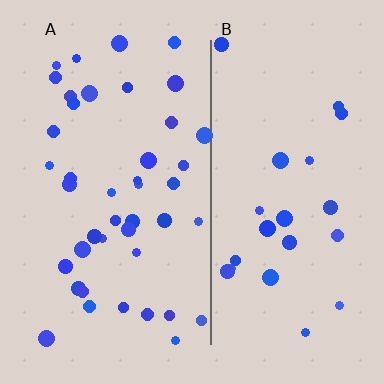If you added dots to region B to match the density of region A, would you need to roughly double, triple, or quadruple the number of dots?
Approximately double.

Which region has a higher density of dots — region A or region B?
A (the left).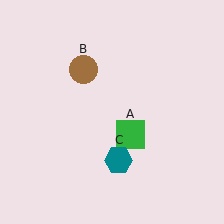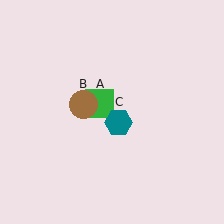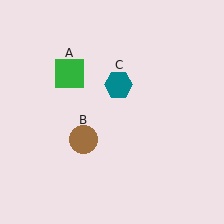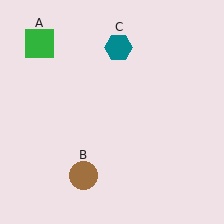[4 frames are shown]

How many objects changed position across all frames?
3 objects changed position: green square (object A), brown circle (object B), teal hexagon (object C).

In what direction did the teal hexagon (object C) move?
The teal hexagon (object C) moved up.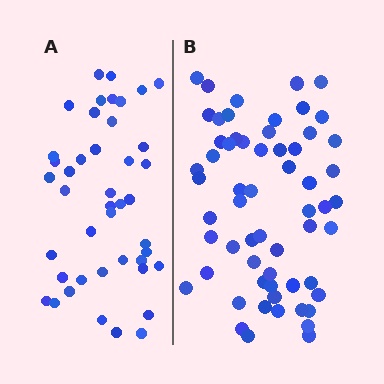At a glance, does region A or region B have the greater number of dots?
Region B (the right region) has more dots.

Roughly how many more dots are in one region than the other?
Region B has approximately 15 more dots than region A.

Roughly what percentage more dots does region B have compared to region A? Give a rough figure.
About 40% more.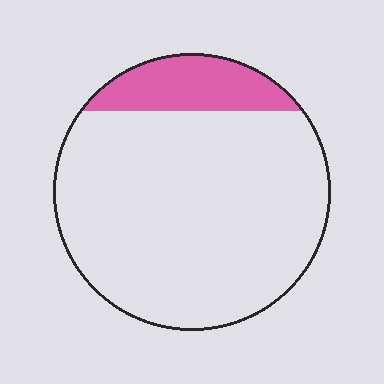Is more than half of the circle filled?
No.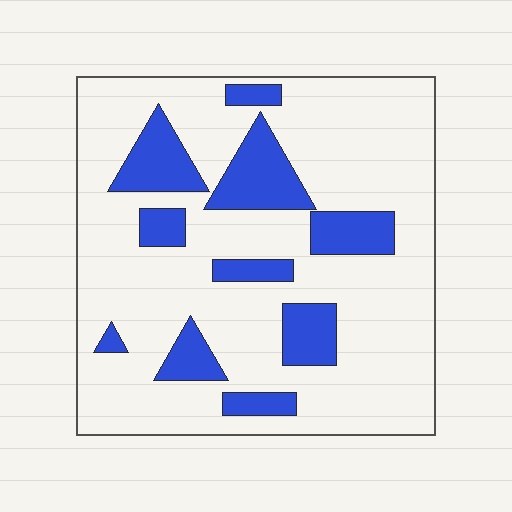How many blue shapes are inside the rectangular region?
10.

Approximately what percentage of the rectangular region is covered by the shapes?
Approximately 20%.